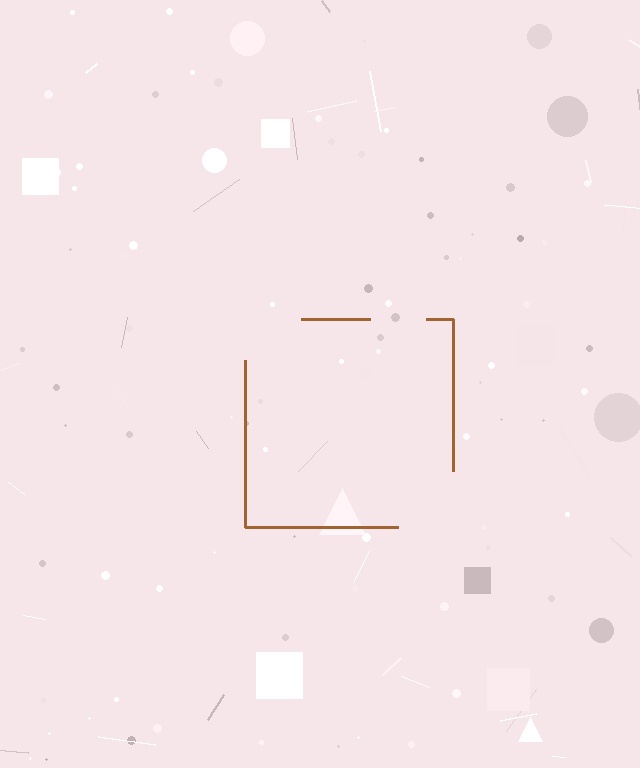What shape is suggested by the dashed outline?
The dashed outline suggests a square.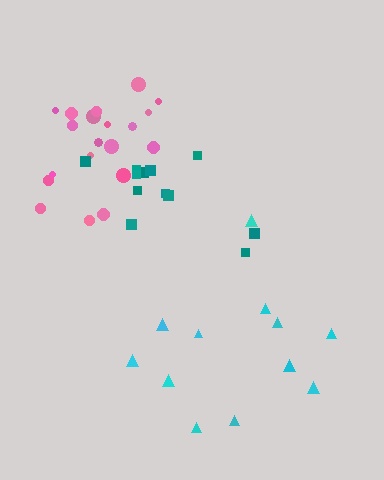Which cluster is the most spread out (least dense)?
Cyan.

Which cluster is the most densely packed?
Pink.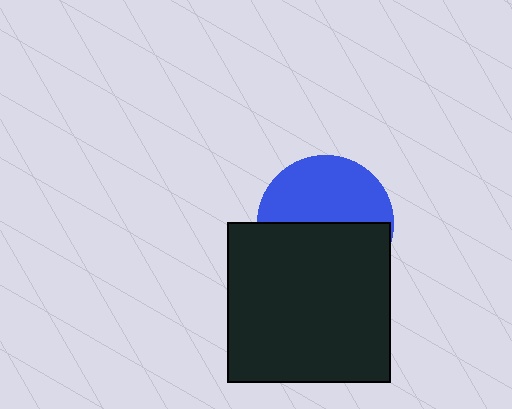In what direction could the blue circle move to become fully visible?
The blue circle could move up. That would shift it out from behind the black rectangle entirely.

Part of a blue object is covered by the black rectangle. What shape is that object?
It is a circle.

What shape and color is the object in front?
The object in front is a black rectangle.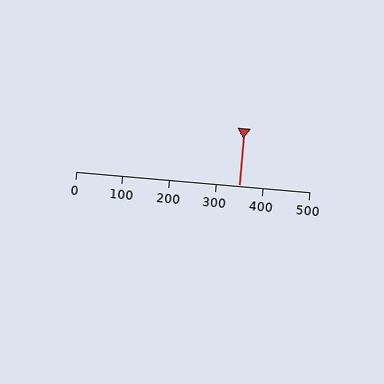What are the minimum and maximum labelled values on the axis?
The axis runs from 0 to 500.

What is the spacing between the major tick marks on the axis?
The major ticks are spaced 100 apart.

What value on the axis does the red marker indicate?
The marker indicates approximately 350.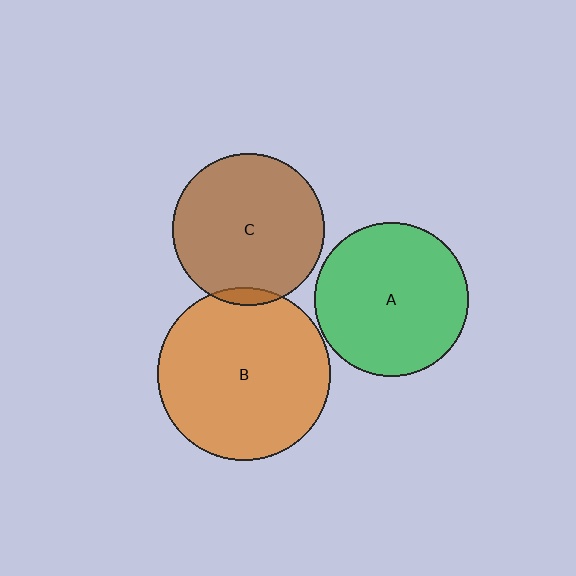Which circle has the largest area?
Circle B (orange).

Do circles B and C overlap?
Yes.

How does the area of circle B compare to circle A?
Approximately 1.3 times.